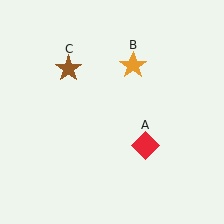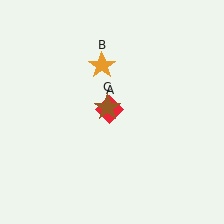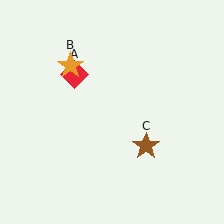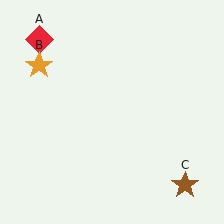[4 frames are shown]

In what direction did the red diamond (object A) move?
The red diamond (object A) moved up and to the left.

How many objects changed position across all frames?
3 objects changed position: red diamond (object A), orange star (object B), brown star (object C).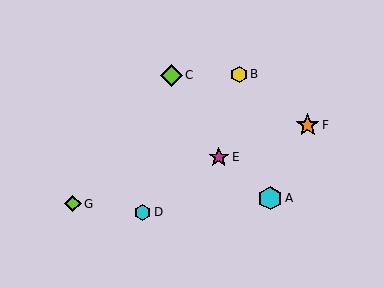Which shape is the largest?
The cyan hexagon (labeled A) is the largest.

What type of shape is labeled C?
Shape C is a lime diamond.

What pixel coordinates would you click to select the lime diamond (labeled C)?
Click at (171, 75) to select the lime diamond C.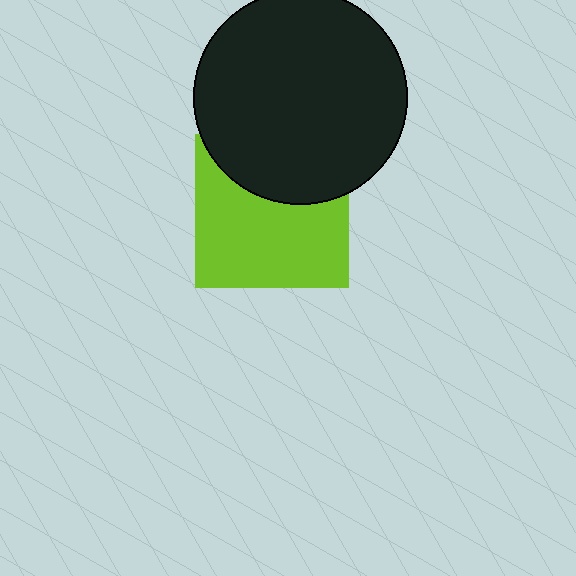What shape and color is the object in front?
The object in front is a black circle.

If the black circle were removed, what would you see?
You would see the complete lime square.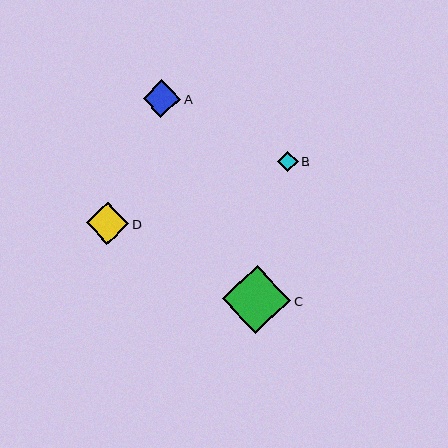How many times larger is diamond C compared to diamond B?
Diamond C is approximately 3.3 times the size of diamond B.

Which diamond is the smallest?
Diamond B is the smallest with a size of approximately 20 pixels.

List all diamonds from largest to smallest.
From largest to smallest: C, D, A, B.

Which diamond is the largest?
Diamond C is the largest with a size of approximately 68 pixels.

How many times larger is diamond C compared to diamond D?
Diamond C is approximately 1.6 times the size of diamond D.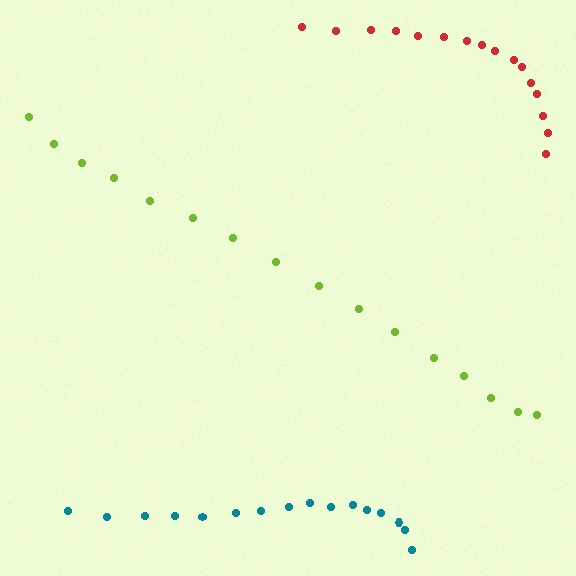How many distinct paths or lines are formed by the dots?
There are 3 distinct paths.